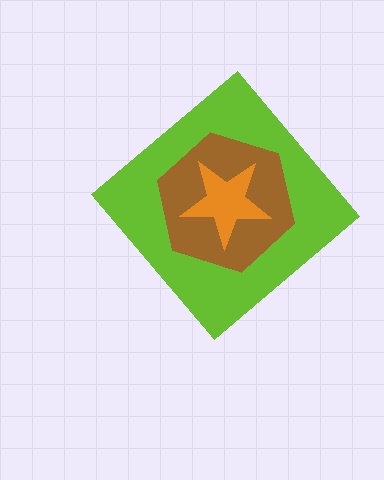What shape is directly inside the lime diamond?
The brown hexagon.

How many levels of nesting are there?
3.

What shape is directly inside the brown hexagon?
The orange star.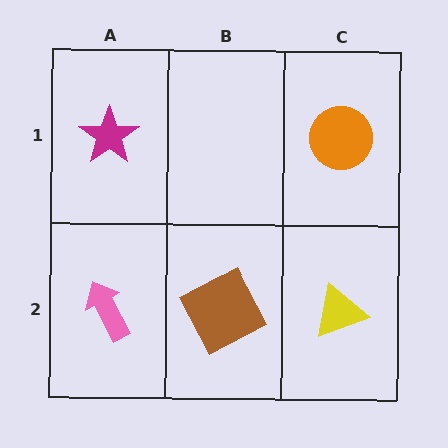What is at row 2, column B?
A brown square.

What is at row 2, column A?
A pink arrow.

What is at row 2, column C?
A yellow triangle.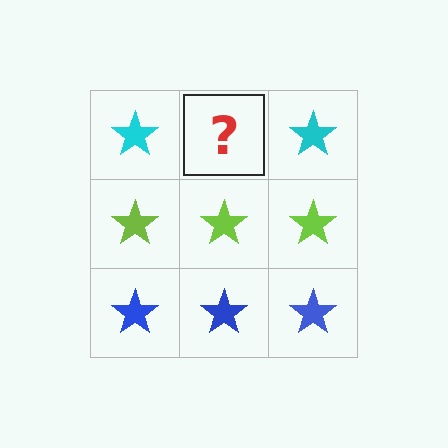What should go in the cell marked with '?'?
The missing cell should contain a cyan star.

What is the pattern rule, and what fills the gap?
The rule is that each row has a consistent color. The gap should be filled with a cyan star.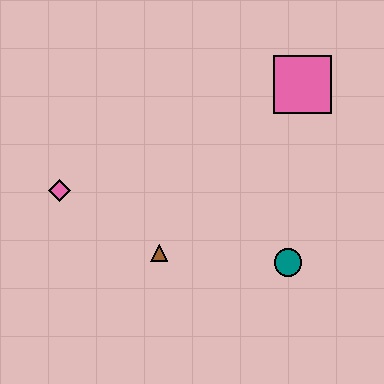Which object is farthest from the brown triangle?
The pink square is farthest from the brown triangle.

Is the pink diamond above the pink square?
No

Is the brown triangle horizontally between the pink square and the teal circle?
No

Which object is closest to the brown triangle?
The pink diamond is closest to the brown triangle.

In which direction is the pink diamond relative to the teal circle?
The pink diamond is to the left of the teal circle.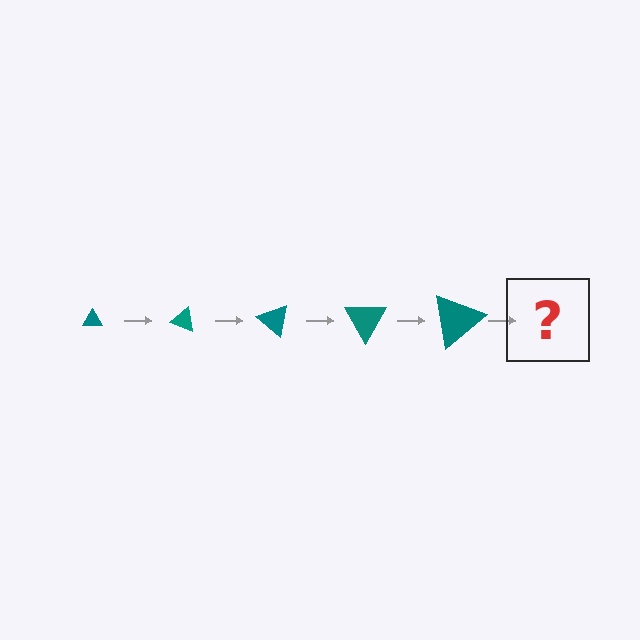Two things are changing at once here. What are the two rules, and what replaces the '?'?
The two rules are that the triangle grows larger each step and it rotates 20 degrees each step. The '?' should be a triangle, larger than the previous one and rotated 100 degrees from the start.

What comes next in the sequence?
The next element should be a triangle, larger than the previous one and rotated 100 degrees from the start.